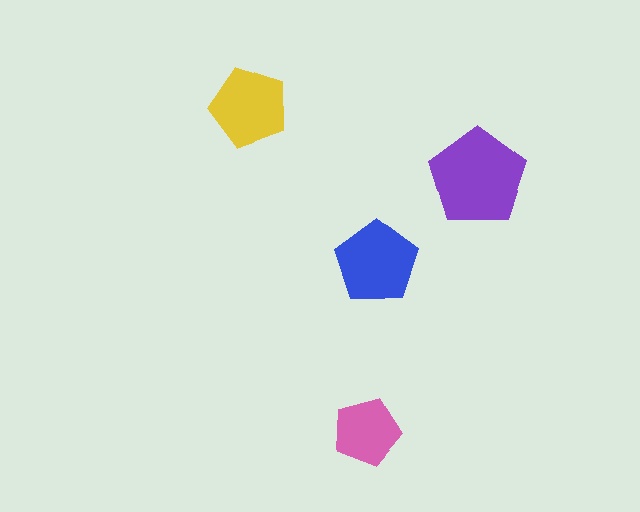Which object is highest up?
The yellow pentagon is topmost.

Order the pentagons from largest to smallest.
the purple one, the blue one, the yellow one, the pink one.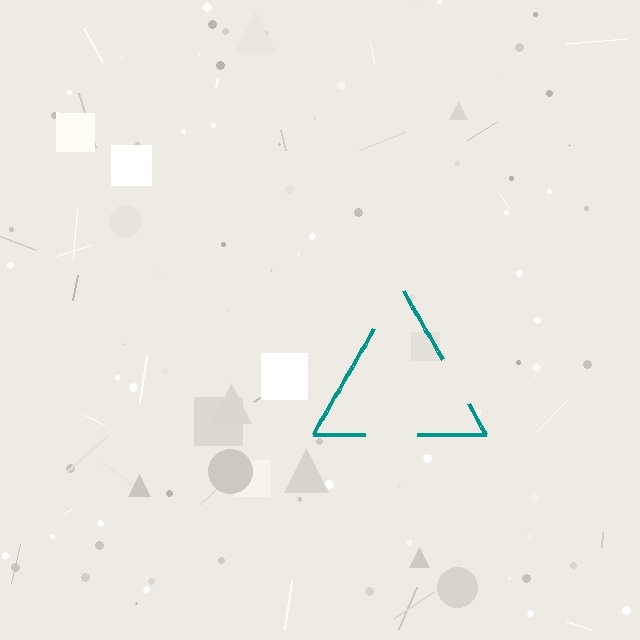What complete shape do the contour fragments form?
The contour fragments form a triangle.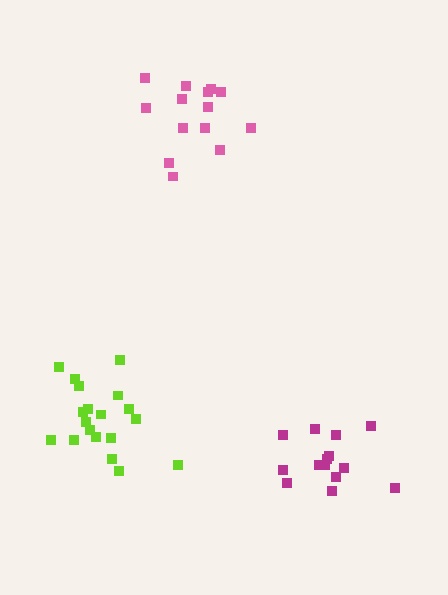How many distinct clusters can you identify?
There are 3 distinct clusters.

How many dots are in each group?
Group 1: 14 dots, Group 2: 14 dots, Group 3: 19 dots (47 total).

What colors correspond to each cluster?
The clusters are colored: pink, magenta, lime.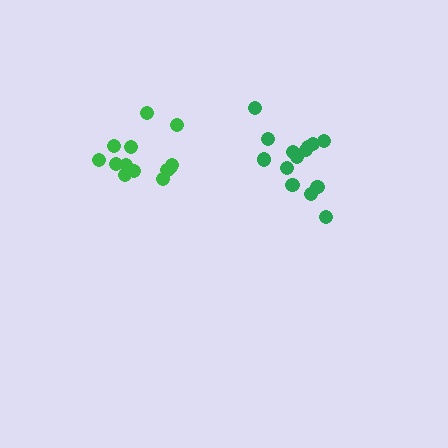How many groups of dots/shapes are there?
There are 2 groups.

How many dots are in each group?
Group 1: 13 dots, Group 2: 14 dots (27 total).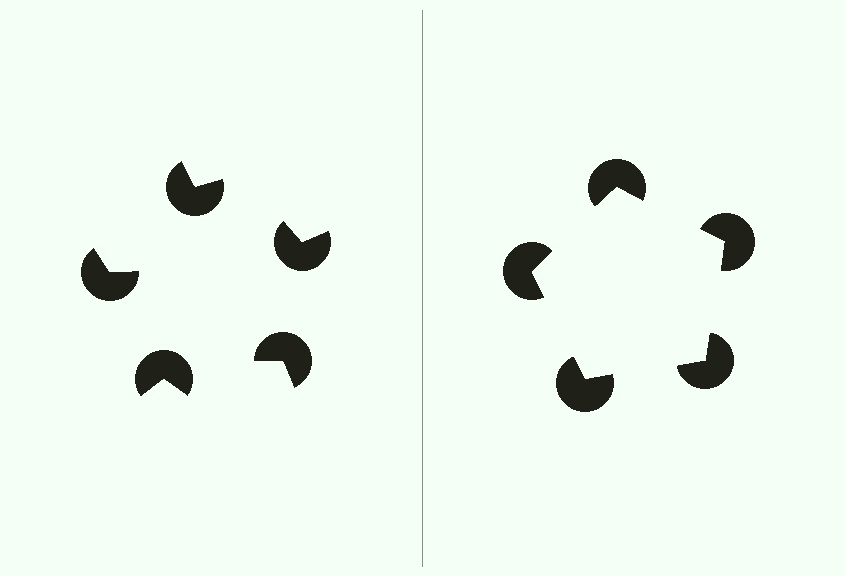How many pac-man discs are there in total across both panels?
10 — 5 on each side.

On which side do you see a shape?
An illusory pentagon appears on the right side. On the left side the wedge cuts are rotated, so no coherent shape forms.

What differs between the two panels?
The pac-man discs are positioned identically on both sides; only the wedge orientations differ. On the right they align to a pentagon; on the left they are misaligned.